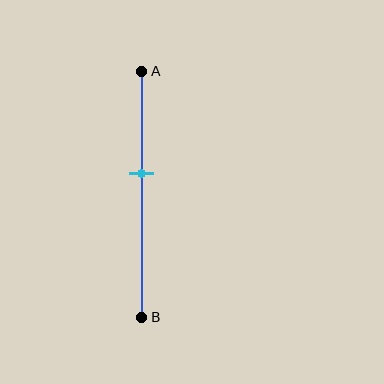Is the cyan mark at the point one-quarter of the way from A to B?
No, the mark is at about 40% from A, not at the 25% one-quarter point.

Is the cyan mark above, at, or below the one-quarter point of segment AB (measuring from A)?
The cyan mark is below the one-quarter point of segment AB.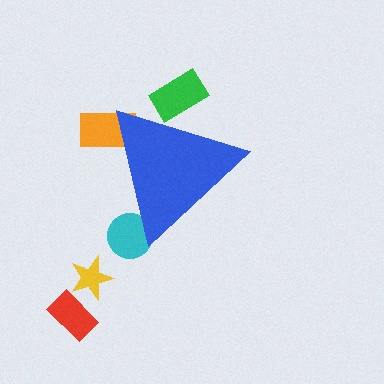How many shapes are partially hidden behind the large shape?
3 shapes are partially hidden.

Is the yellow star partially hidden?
No, the yellow star is fully visible.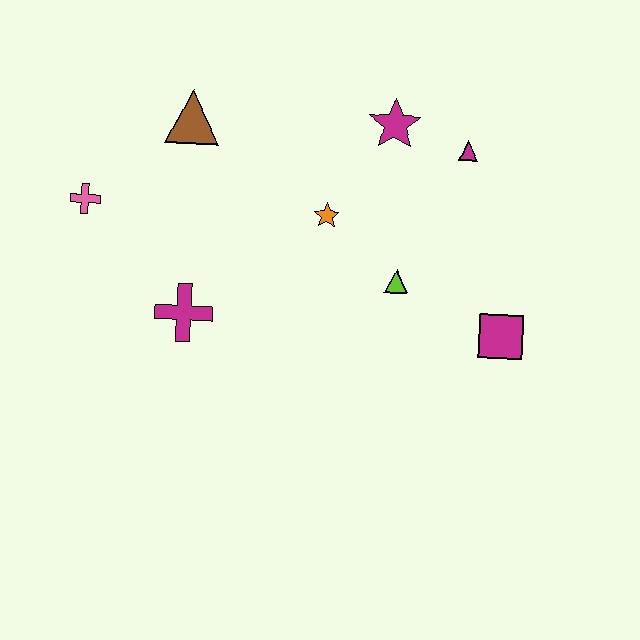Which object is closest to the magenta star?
The magenta triangle is closest to the magenta star.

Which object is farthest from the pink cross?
The magenta square is farthest from the pink cross.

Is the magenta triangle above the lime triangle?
Yes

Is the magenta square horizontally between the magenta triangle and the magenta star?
No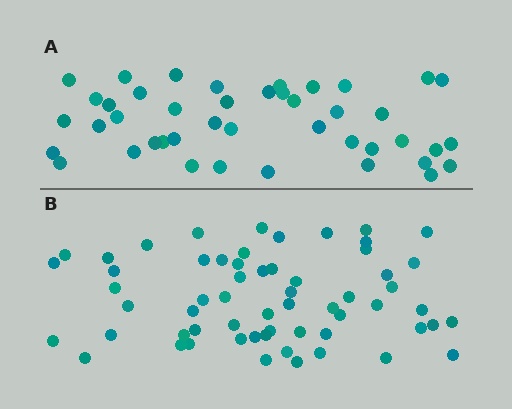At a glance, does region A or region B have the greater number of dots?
Region B (the bottom region) has more dots.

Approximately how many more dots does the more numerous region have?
Region B has approximately 15 more dots than region A.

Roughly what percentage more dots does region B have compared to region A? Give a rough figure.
About 40% more.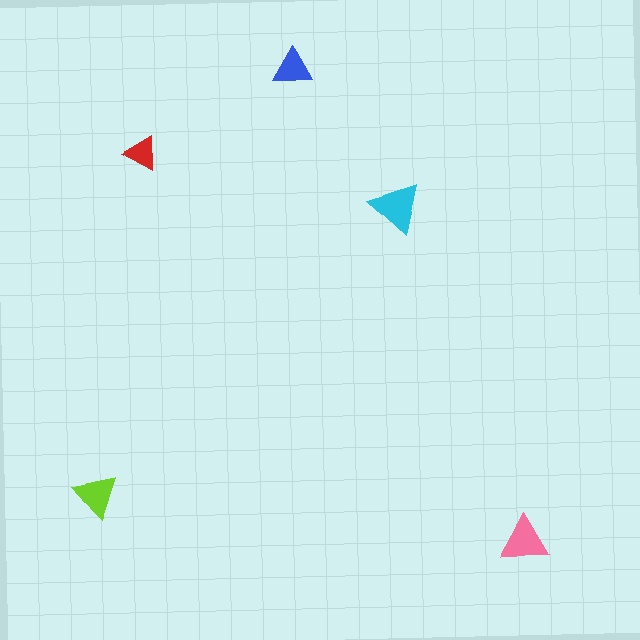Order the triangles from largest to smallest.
the cyan one, the pink one, the lime one, the blue one, the red one.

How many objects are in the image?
There are 5 objects in the image.